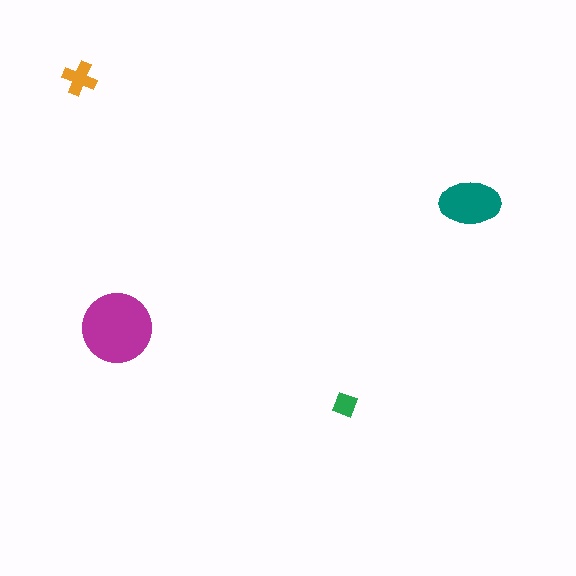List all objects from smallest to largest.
The green diamond, the orange cross, the teal ellipse, the magenta circle.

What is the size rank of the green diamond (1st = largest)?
4th.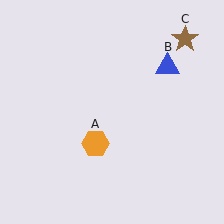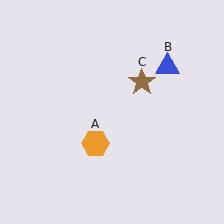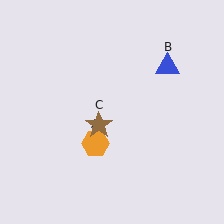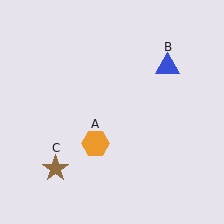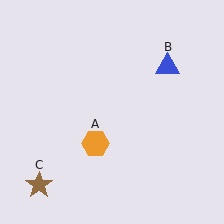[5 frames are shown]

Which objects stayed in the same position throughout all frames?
Orange hexagon (object A) and blue triangle (object B) remained stationary.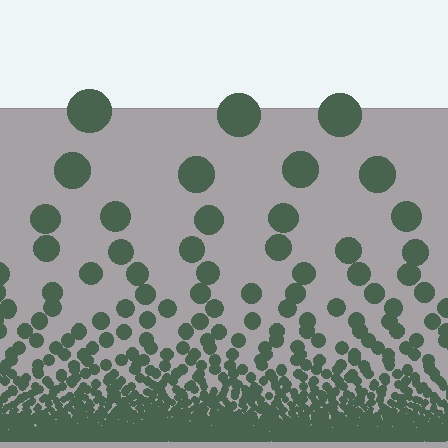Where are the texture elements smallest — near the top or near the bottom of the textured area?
Near the bottom.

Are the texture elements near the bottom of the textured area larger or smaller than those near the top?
Smaller. The gradient is inverted — elements near the bottom are smaller and denser.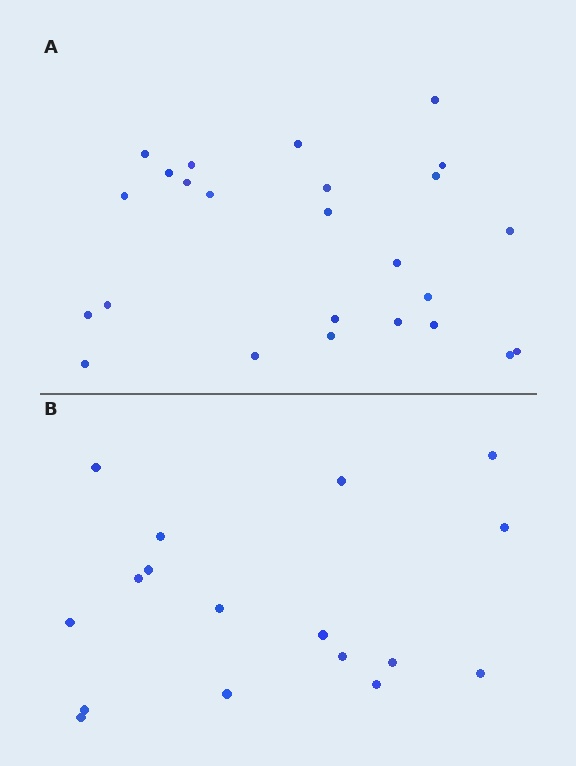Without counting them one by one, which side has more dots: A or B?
Region A (the top region) has more dots.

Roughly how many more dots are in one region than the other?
Region A has roughly 8 or so more dots than region B.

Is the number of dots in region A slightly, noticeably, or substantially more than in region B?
Region A has substantially more. The ratio is roughly 1.5 to 1.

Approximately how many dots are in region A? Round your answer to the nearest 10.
About 20 dots. (The exact count is 25, which rounds to 20.)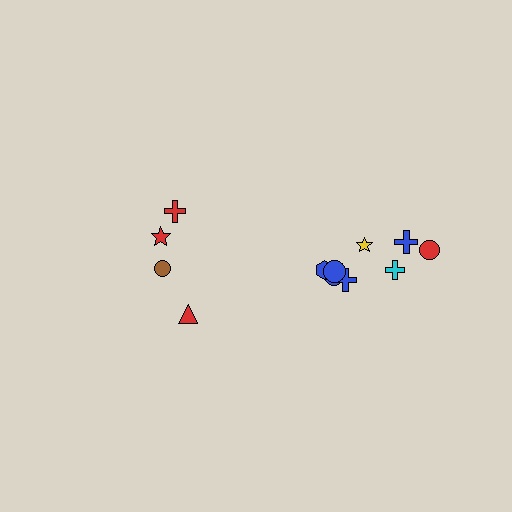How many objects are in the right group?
There are 8 objects.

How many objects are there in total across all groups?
There are 12 objects.